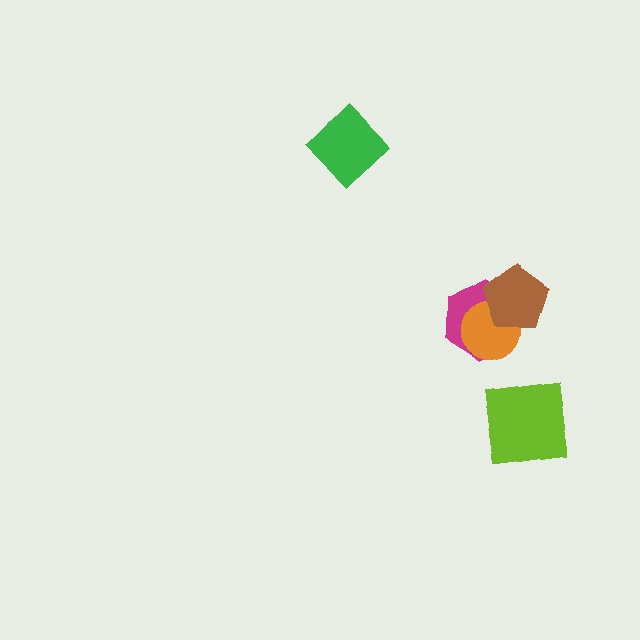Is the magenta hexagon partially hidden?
Yes, it is partially covered by another shape.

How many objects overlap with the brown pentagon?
2 objects overlap with the brown pentagon.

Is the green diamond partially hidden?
No, no other shape covers it.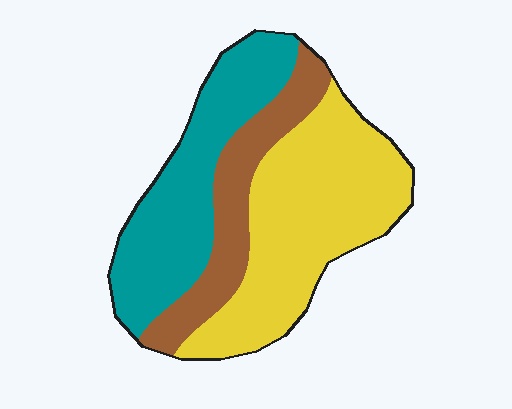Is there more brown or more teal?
Teal.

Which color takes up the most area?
Yellow, at roughly 45%.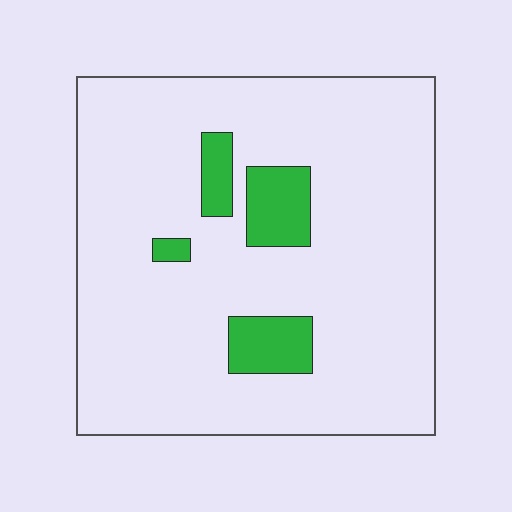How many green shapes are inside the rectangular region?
4.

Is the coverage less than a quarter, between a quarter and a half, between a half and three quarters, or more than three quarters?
Less than a quarter.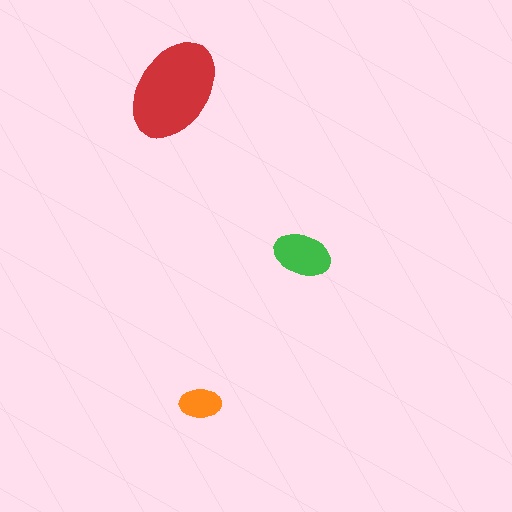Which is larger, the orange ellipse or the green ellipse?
The green one.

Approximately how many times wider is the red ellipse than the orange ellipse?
About 2.5 times wider.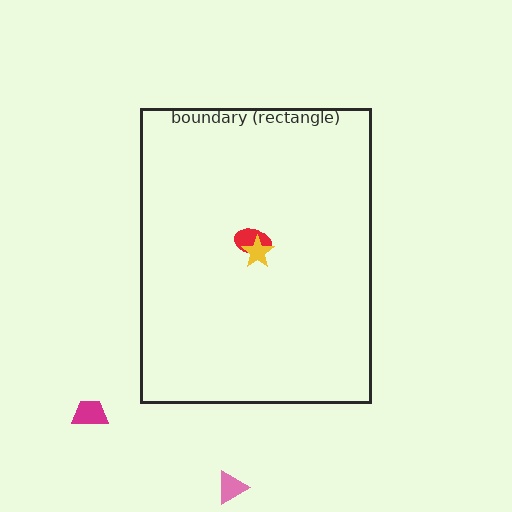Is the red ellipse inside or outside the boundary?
Inside.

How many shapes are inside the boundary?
2 inside, 2 outside.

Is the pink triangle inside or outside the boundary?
Outside.